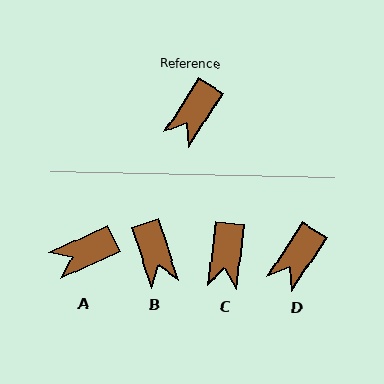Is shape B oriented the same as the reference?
No, it is off by about 51 degrees.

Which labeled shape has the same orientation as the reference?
D.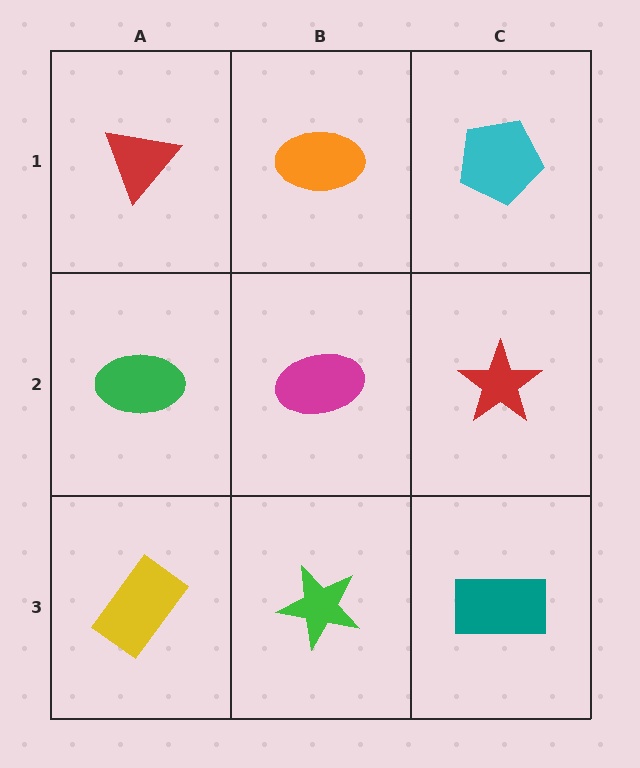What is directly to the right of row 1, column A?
An orange ellipse.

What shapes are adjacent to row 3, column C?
A red star (row 2, column C), a green star (row 3, column B).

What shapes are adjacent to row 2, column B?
An orange ellipse (row 1, column B), a green star (row 3, column B), a green ellipse (row 2, column A), a red star (row 2, column C).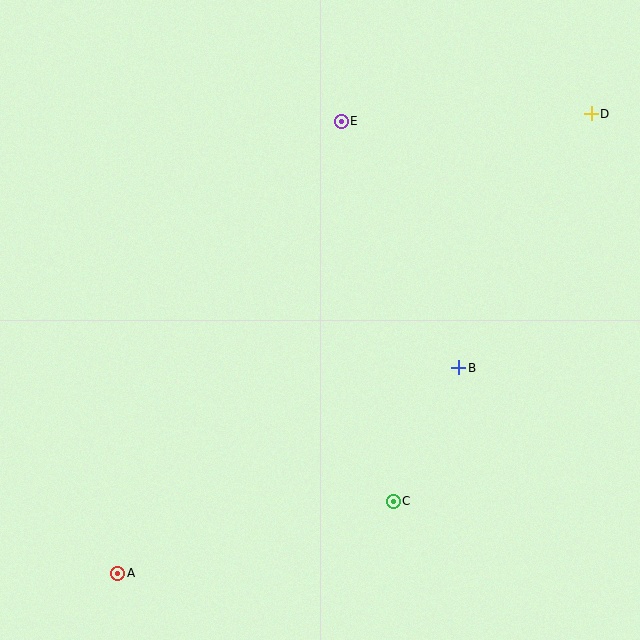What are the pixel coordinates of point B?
Point B is at (459, 368).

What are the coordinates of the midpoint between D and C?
The midpoint between D and C is at (492, 308).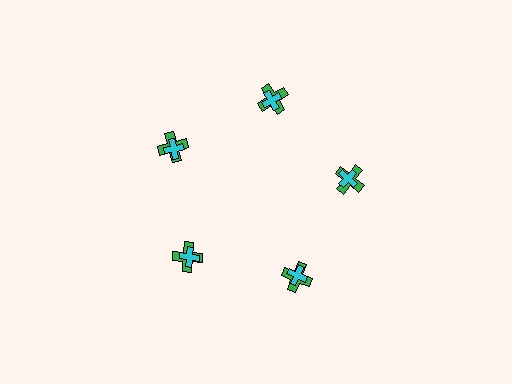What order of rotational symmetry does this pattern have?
This pattern has 5-fold rotational symmetry.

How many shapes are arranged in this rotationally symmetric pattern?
There are 10 shapes, arranged in 5 groups of 2.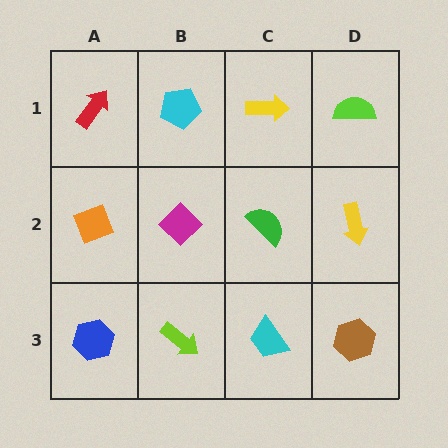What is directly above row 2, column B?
A cyan pentagon.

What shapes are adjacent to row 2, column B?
A cyan pentagon (row 1, column B), a lime arrow (row 3, column B), an orange diamond (row 2, column A), a green semicircle (row 2, column C).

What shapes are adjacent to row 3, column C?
A green semicircle (row 2, column C), a lime arrow (row 3, column B), a brown hexagon (row 3, column D).